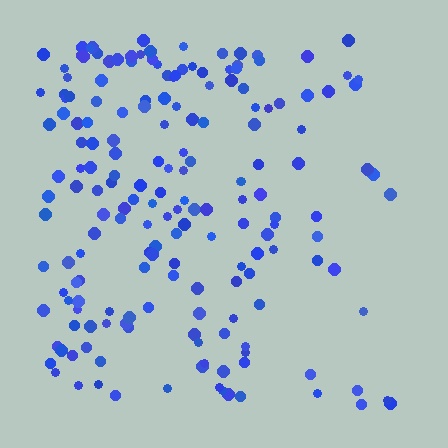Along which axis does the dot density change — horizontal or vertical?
Horizontal.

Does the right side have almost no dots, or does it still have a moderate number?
Still a moderate number, just noticeably fewer than the left.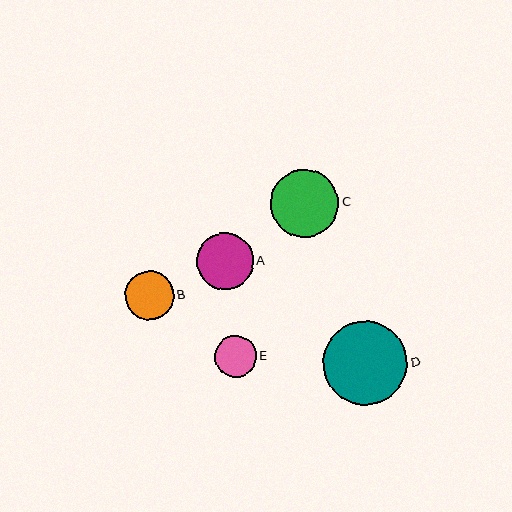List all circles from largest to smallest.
From largest to smallest: D, C, A, B, E.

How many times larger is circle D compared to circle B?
Circle D is approximately 1.7 times the size of circle B.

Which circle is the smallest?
Circle E is the smallest with a size of approximately 42 pixels.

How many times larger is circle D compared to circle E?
Circle D is approximately 2.0 times the size of circle E.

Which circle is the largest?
Circle D is the largest with a size of approximately 84 pixels.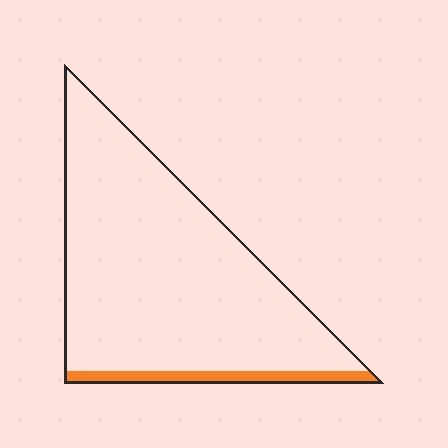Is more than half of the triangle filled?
No.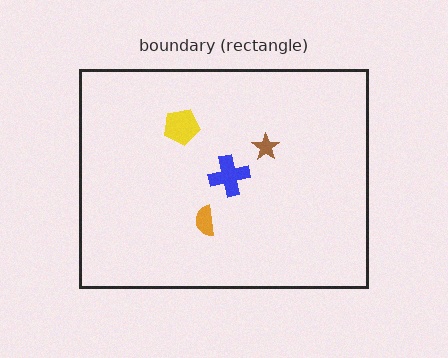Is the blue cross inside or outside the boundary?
Inside.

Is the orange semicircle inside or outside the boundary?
Inside.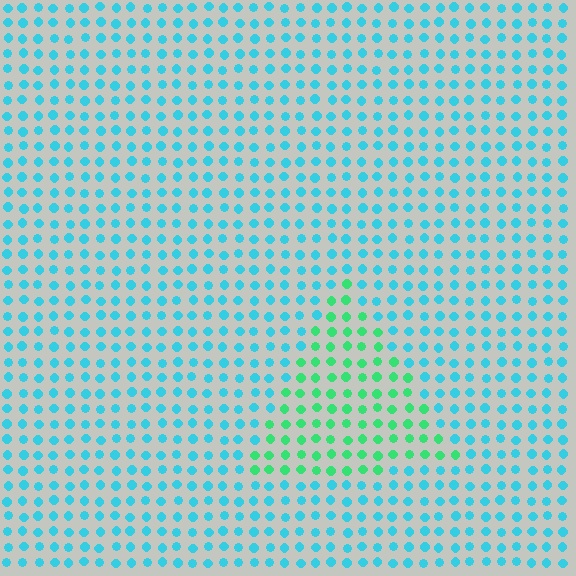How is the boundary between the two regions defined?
The boundary is defined purely by a slight shift in hue (about 45 degrees). Spacing, size, and orientation are identical on both sides.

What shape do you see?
I see a triangle.